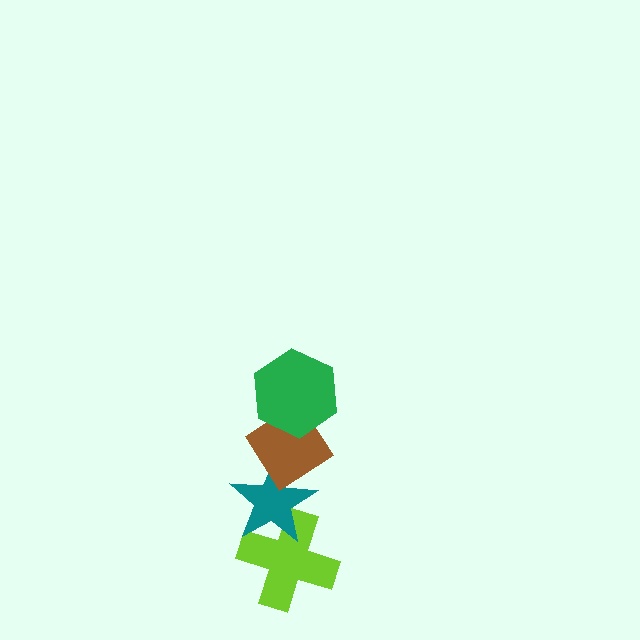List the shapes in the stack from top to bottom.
From top to bottom: the green hexagon, the brown diamond, the teal star, the lime cross.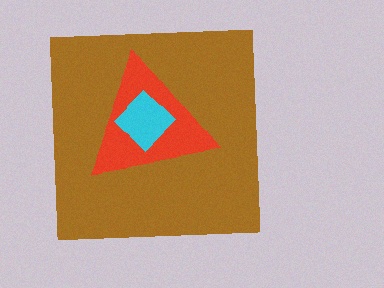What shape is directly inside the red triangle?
The cyan diamond.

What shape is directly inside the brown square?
The red triangle.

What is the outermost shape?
The brown square.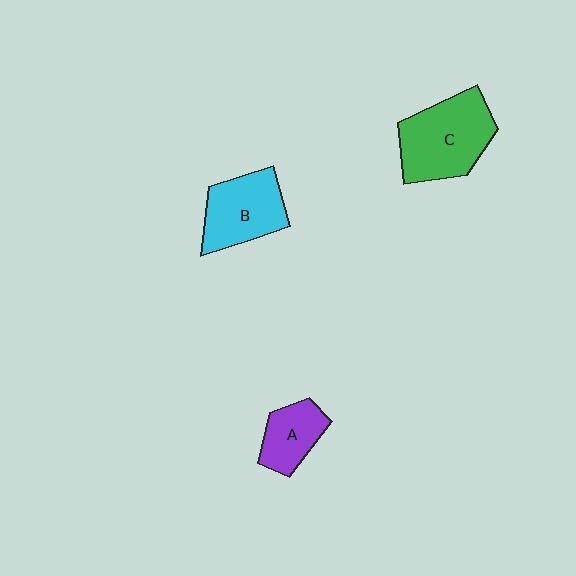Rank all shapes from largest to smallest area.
From largest to smallest: C (green), B (cyan), A (purple).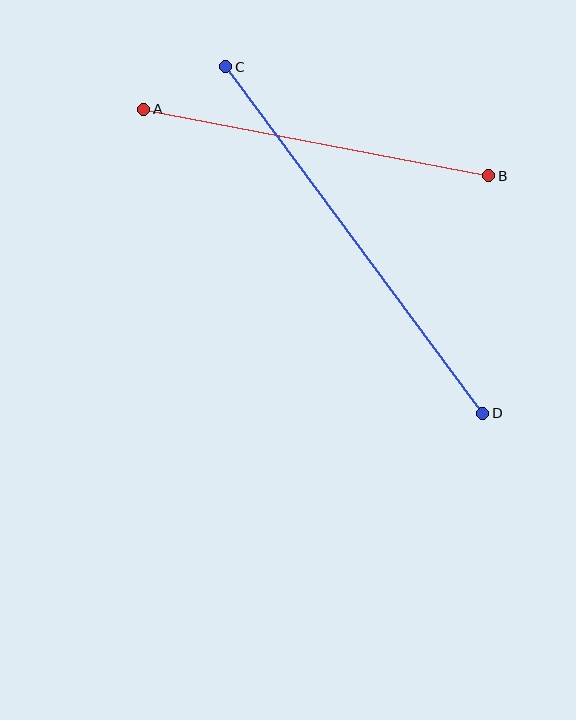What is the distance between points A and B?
The distance is approximately 352 pixels.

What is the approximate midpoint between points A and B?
The midpoint is at approximately (316, 143) pixels.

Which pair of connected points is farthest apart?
Points C and D are farthest apart.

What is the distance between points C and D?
The distance is approximately 431 pixels.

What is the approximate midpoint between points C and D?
The midpoint is at approximately (354, 240) pixels.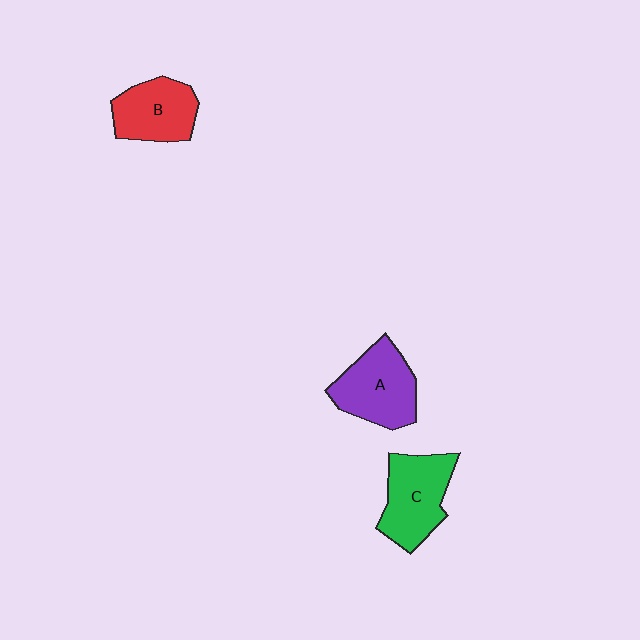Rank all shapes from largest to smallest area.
From largest to smallest: A (purple), C (green), B (red).